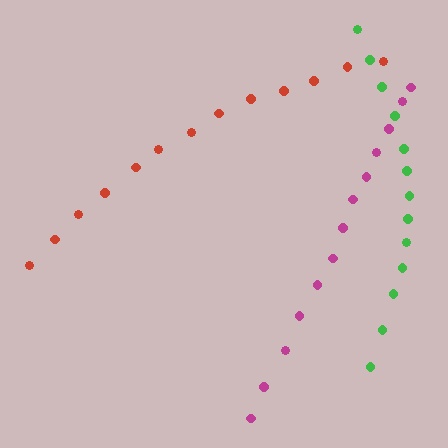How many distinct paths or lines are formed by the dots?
There are 3 distinct paths.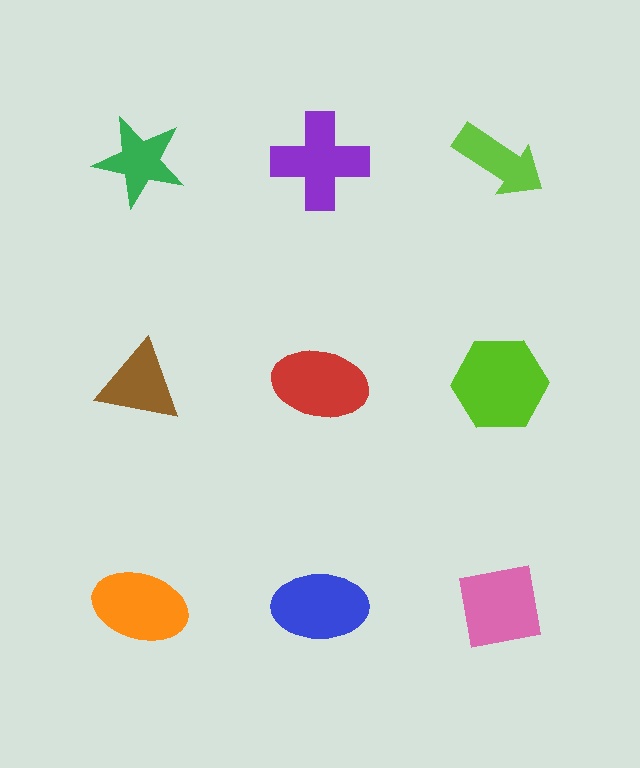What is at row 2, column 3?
A lime hexagon.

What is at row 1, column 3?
A lime arrow.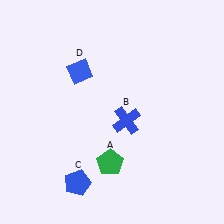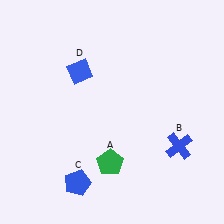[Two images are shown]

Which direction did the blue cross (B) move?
The blue cross (B) moved right.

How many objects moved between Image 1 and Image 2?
1 object moved between the two images.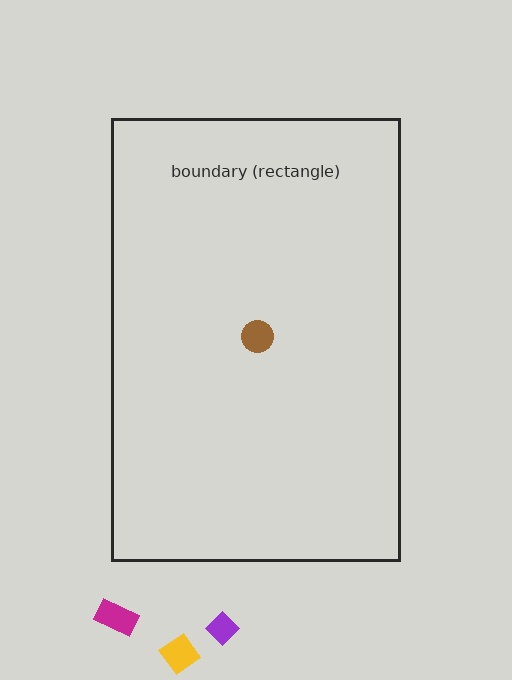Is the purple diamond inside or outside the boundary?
Outside.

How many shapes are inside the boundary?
1 inside, 3 outside.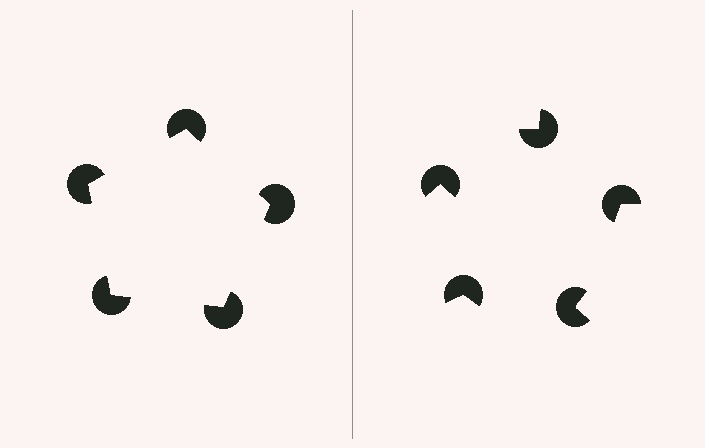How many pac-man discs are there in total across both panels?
10 — 5 on each side.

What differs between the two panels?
The pac-man discs are positioned identically on both sides; only the wedge orientations differ. On the left they align to a pentagon; on the right they are misaligned.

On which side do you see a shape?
An illusory pentagon appears on the left side. On the right side the wedge cuts are rotated, so no coherent shape forms.